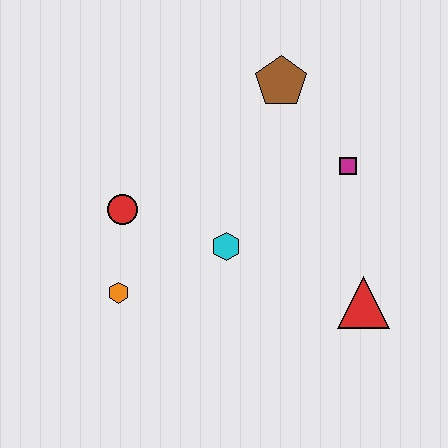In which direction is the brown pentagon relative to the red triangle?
The brown pentagon is above the red triangle.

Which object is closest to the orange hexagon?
The red circle is closest to the orange hexagon.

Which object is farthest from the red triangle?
The red circle is farthest from the red triangle.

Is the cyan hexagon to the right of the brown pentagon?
No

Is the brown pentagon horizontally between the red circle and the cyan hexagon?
No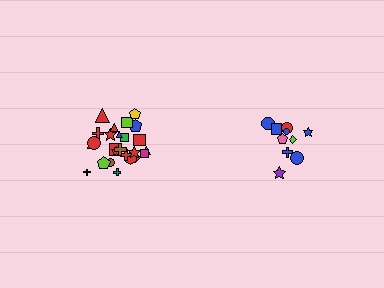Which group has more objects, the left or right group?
The left group.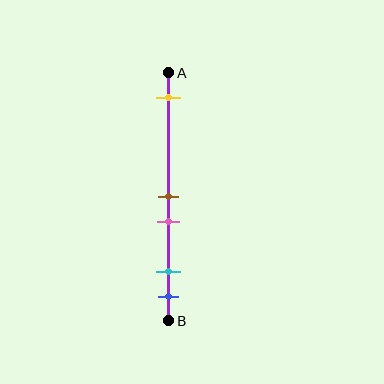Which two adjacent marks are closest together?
The brown and pink marks are the closest adjacent pair.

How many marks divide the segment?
There are 5 marks dividing the segment.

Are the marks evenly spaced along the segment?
No, the marks are not evenly spaced.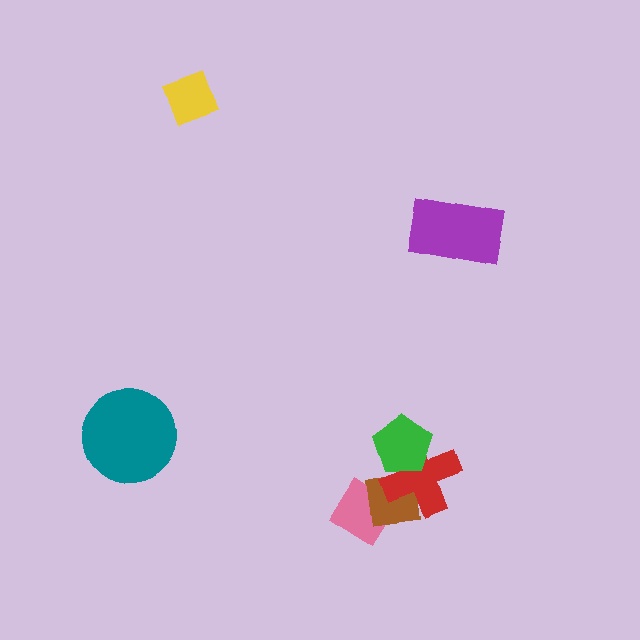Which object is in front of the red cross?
The green pentagon is in front of the red cross.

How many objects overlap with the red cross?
2 objects overlap with the red cross.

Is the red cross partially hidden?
Yes, it is partially covered by another shape.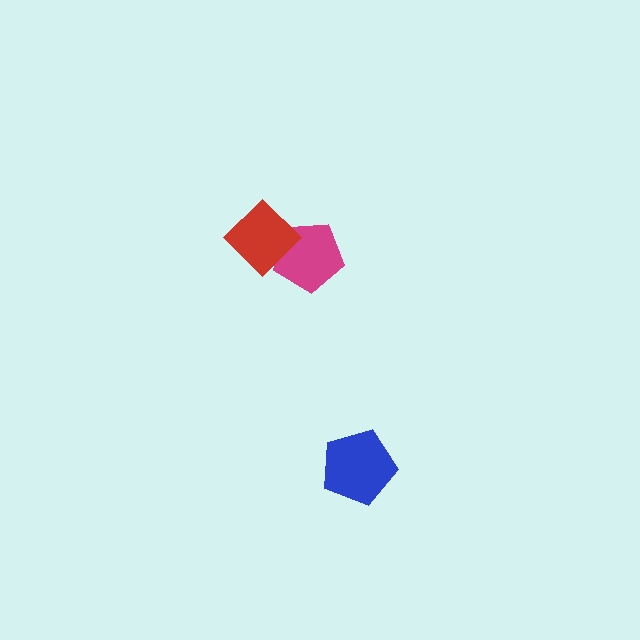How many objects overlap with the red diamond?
1 object overlaps with the red diamond.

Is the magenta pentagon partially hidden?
Yes, it is partially covered by another shape.